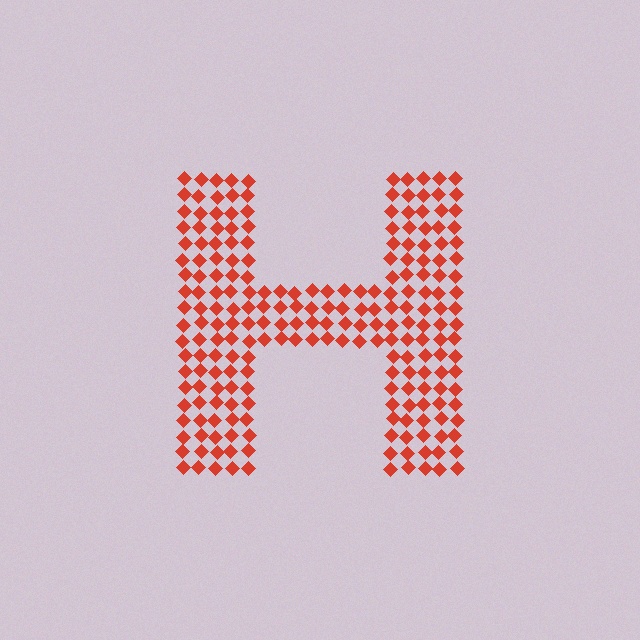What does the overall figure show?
The overall figure shows the letter H.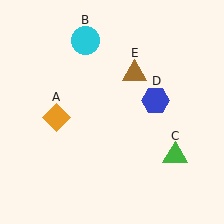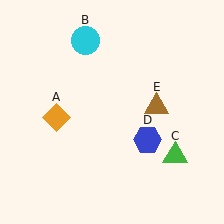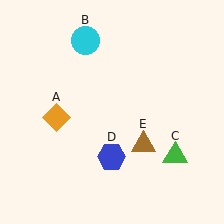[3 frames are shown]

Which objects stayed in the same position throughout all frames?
Orange diamond (object A) and cyan circle (object B) and green triangle (object C) remained stationary.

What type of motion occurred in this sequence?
The blue hexagon (object D), brown triangle (object E) rotated clockwise around the center of the scene.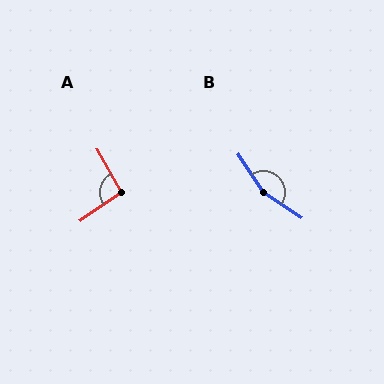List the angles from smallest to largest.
A (95°), B (157°).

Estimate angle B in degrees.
Approximately 157 degrees.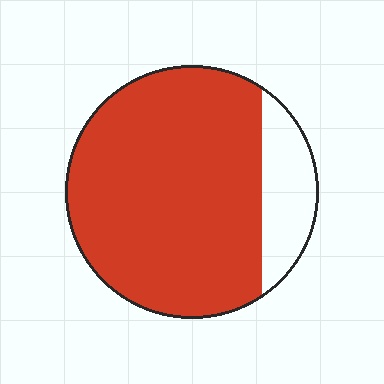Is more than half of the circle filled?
Yes.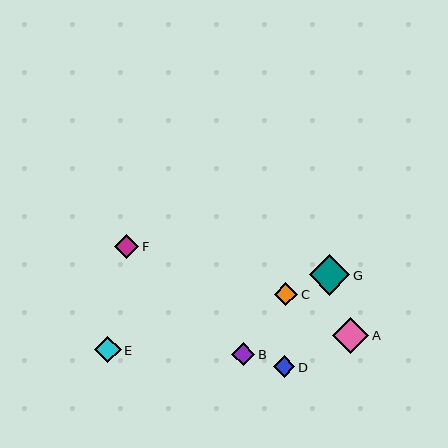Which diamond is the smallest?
Diamond D is the smallest with a size of approximately 21 pixels.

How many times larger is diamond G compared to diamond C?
Diamond G is approximately 1.7 times the size of diamond C.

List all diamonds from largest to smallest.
From largest to smallest: G, A, E, F, C, B, D.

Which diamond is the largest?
Diamond G is the largest with a size of approximately 41 pixels.